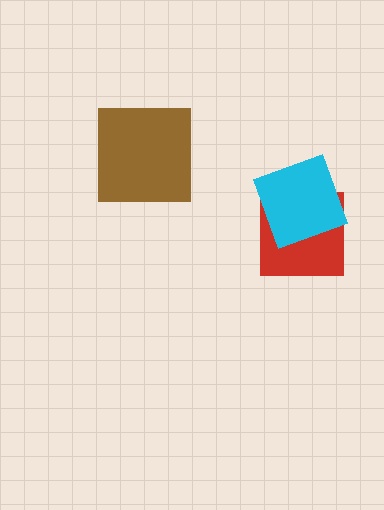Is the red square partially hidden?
Yes, it is partially covered by another shape.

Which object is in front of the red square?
The cyan square is in front of the red square.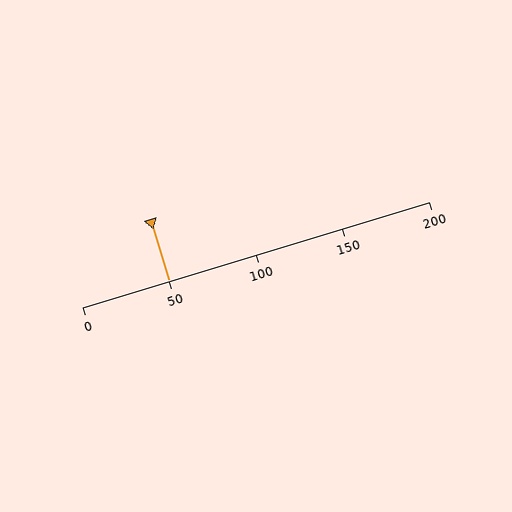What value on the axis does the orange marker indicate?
The marker indicates approximately 50.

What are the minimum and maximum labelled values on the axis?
The axis runs from 0 to 200.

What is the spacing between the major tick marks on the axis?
The major ticks are spaced 50 apart.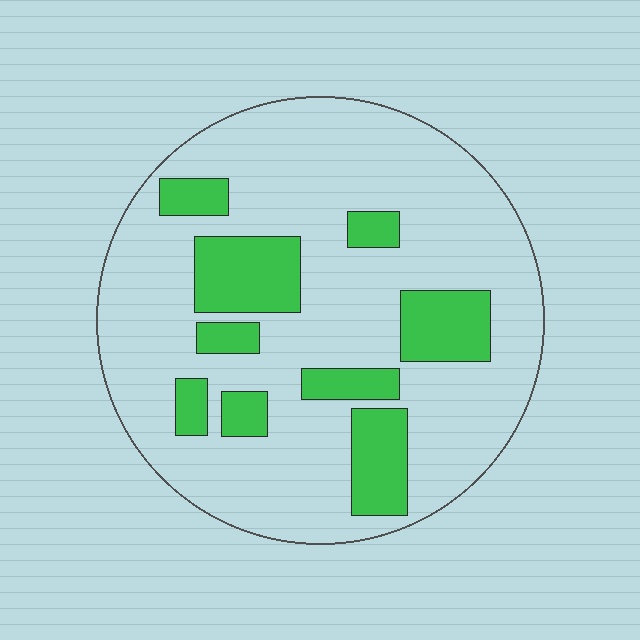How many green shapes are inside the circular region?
9.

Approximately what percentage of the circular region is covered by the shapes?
Approximately 20%.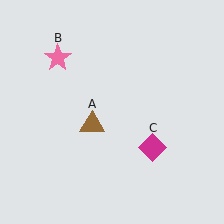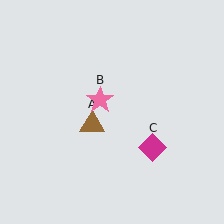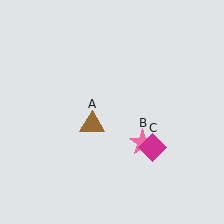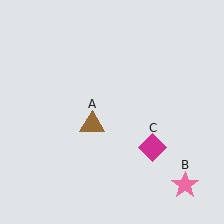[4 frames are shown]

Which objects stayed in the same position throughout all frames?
Brown triangle (object A) and magenta diamond (object C) remained stationary.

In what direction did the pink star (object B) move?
The pink star (object B) moved down and to the right.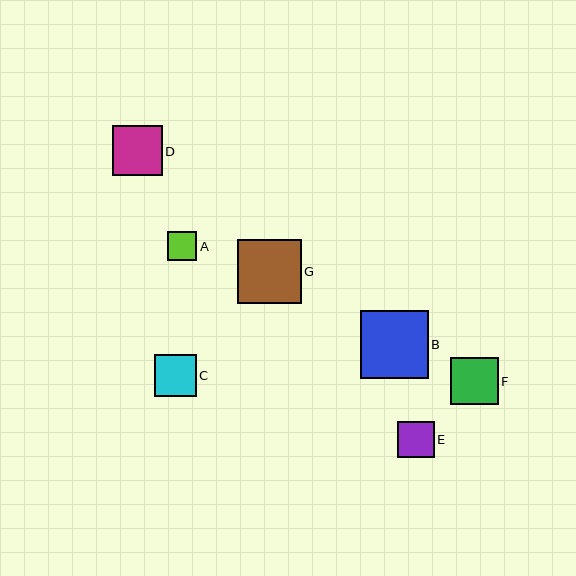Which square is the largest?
Square B is the largest with a size of approximately 68 pixels.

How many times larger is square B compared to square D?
Square B is approximately 1.4 times the size of square D.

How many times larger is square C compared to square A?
Square C is approximately 1.5 times the size of square A.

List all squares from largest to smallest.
From largest to smallest: B, G, D, F, C, E, A.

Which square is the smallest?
Square A is the smallest with a size of approximately 29 pixels.